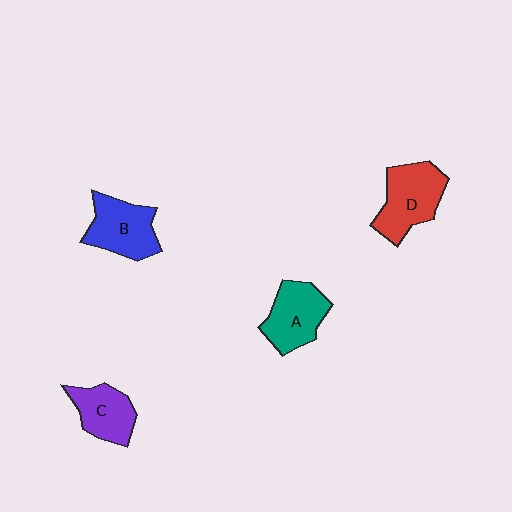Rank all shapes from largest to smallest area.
From largest to smallest: D (red), B (blue), A (teal), C (purple).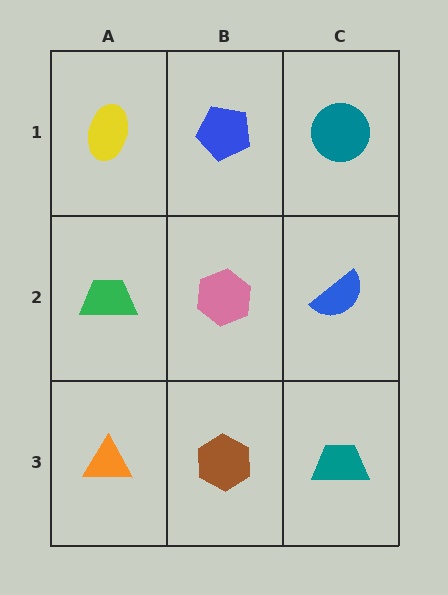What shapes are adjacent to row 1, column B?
A pink hexagon (row 2, column B), a yellow ellipse (row 1, column A), a teal circle (row 1, column C).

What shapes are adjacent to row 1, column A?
A green trapezoid (row 2, column A), a blue pentagon (row 1, column B).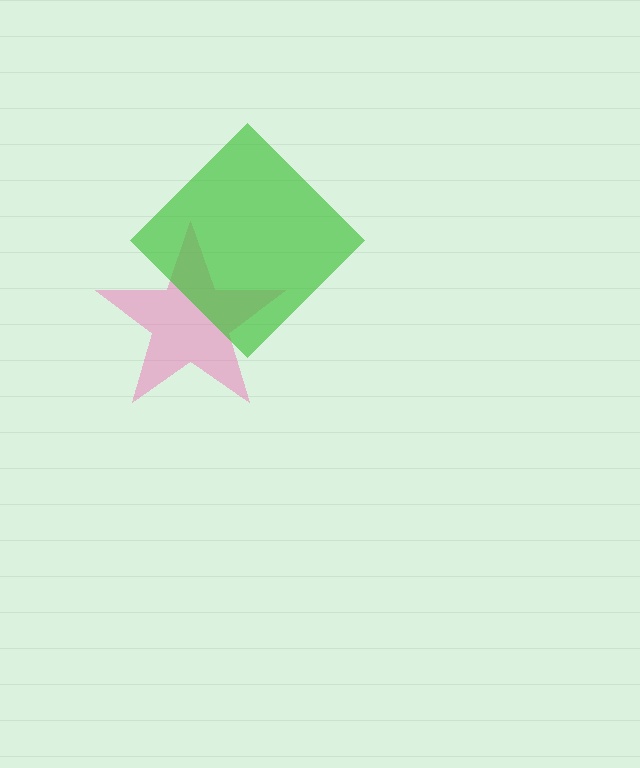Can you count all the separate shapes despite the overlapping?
Yes, there are 2 separate shapes.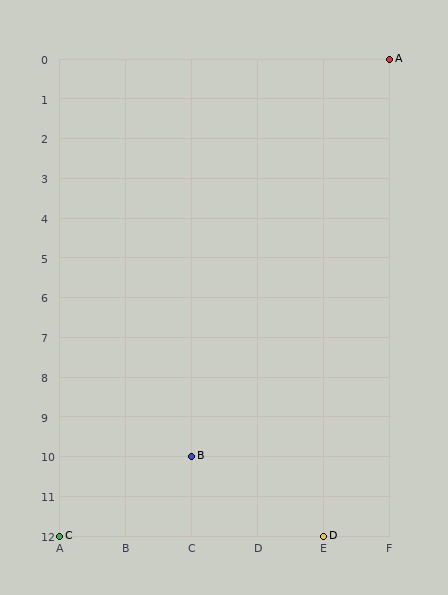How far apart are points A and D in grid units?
Points A and D are 1 column and 12 rows apart (about 12.0 grid units diagonally).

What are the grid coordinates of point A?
Point A is at grid coordinates (F, 0).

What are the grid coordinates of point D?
Point D is at grid coordinates (E, 12).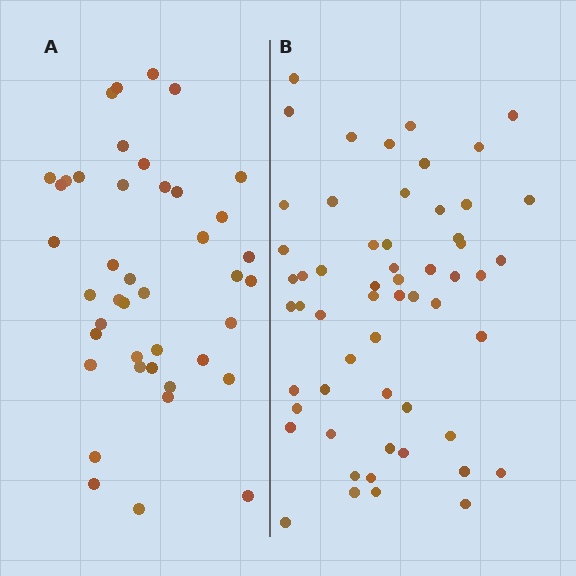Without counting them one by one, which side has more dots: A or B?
Region B (the right region) has more dots.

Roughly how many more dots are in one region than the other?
Region B has approximately 15 more dots than region A.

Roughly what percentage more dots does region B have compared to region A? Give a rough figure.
About 35% more.